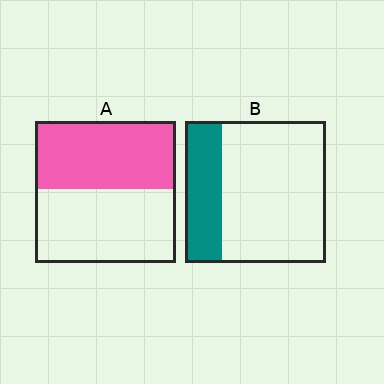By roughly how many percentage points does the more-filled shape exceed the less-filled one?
By roughly 20 percentage points (A over B).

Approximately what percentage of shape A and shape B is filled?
A is approximately 50% and B is approximately 25%.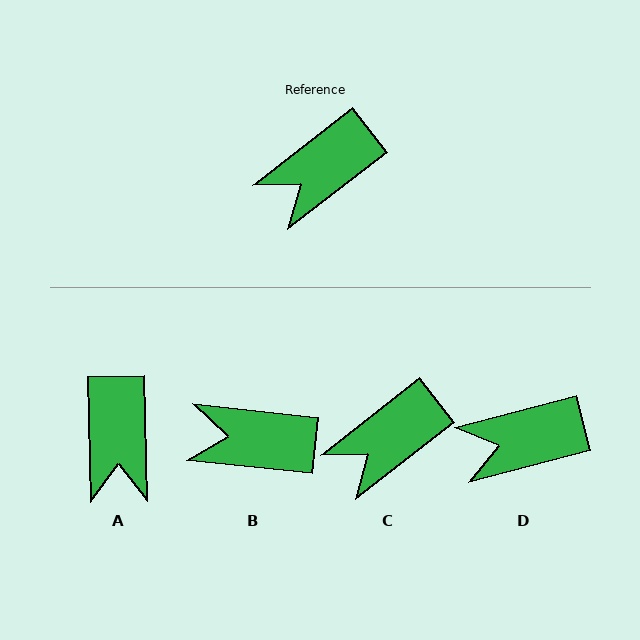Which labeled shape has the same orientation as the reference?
C.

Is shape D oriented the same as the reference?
No, it is off by about 23 degrees.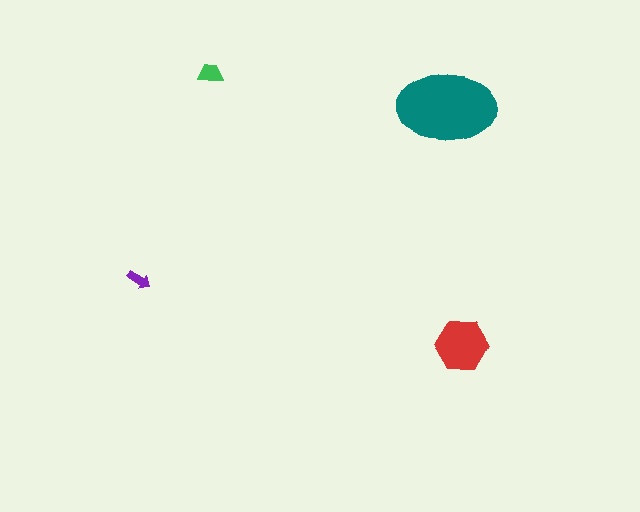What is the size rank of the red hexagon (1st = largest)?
2nd.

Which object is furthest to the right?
The red hexagon is rightmost.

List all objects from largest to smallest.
The teal ellipse, the red hexagon, the green trapezoid, the purple arrow.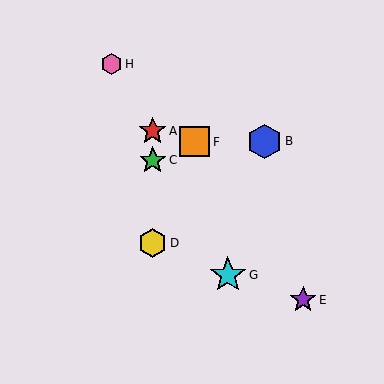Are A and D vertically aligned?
Yes, both are at x≈153.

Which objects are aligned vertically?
Objects A, C, D are aligned vertically.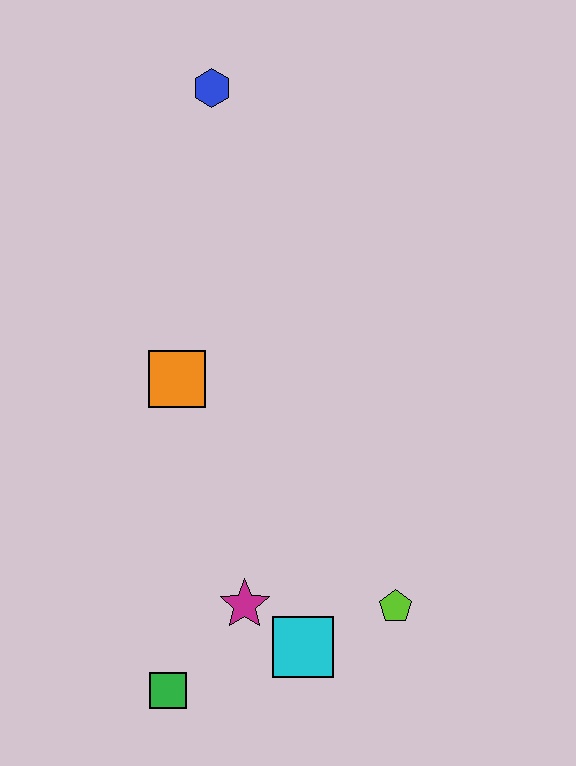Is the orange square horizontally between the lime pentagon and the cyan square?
No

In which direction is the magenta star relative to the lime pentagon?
The magenta star is to the left of the lime pentagon.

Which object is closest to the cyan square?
The magenta star is closest to the cyan square.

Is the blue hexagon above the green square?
Yes